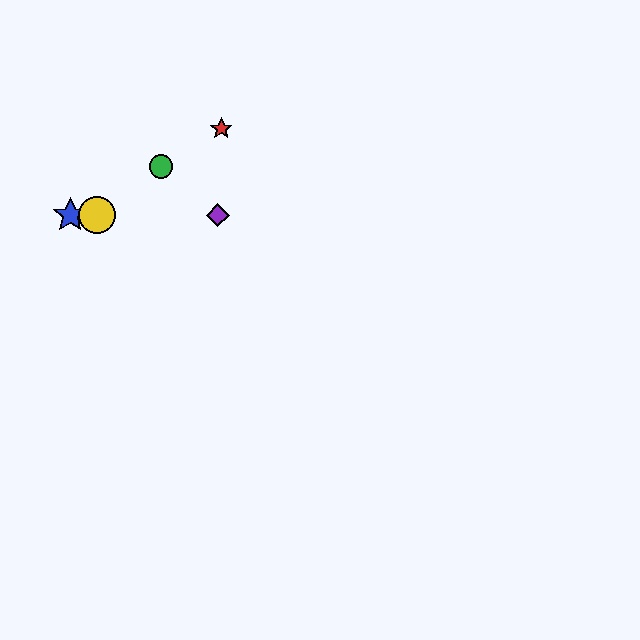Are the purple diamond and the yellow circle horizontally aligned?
Yes, both are at y≈215.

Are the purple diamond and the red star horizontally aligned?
No, the purple diamond is at y≈215 and the red star is at y≈129.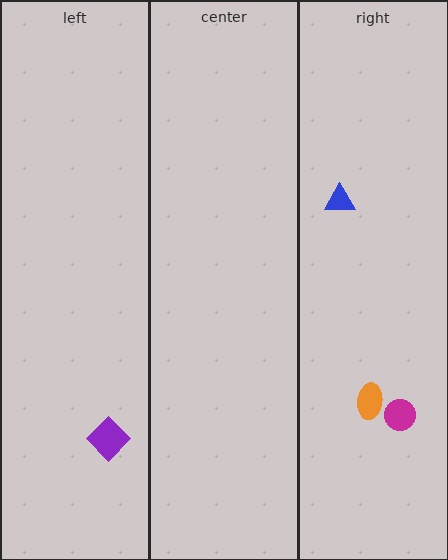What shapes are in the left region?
The purple diamond.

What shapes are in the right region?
The orange ellipse, the blue triangle, the magenta circle.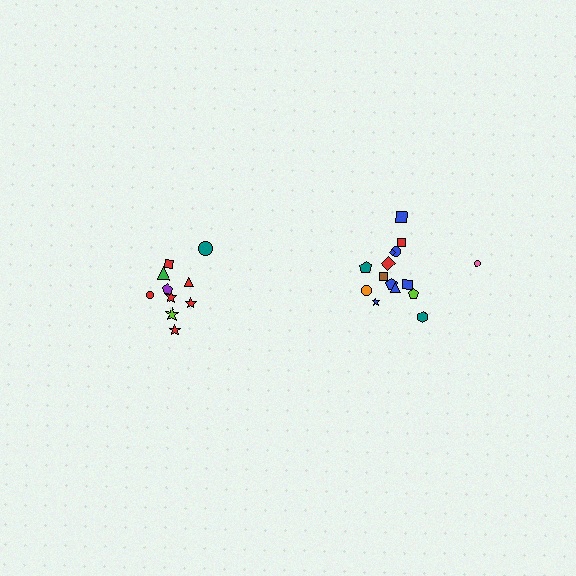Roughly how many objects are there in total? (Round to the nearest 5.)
Roughly 25 objects in total.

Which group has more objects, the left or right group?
The right group.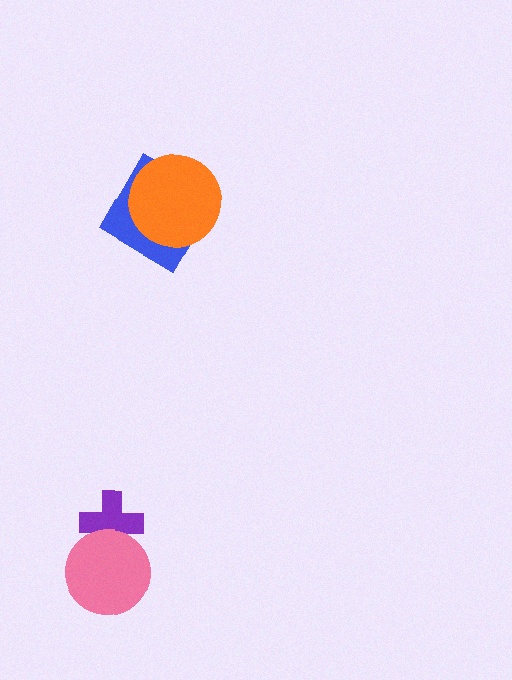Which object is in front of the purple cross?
The pink circle is in front of the purple cross.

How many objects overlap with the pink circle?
1 object overlaps with the pink circle.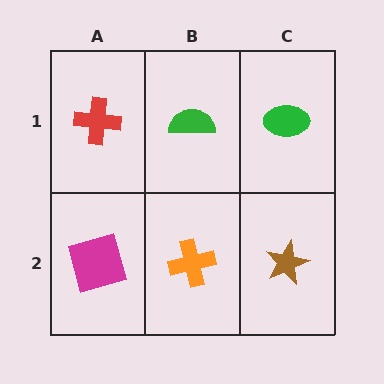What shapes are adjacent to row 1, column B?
An orange cross (row 2, column B), a red cross (row 1, column A), a green ellipse (row 1, column C).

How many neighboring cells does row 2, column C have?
2.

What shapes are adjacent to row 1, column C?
A brown star (row 2, column C), a green semicircle (row 1, column B).